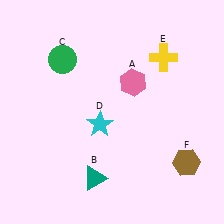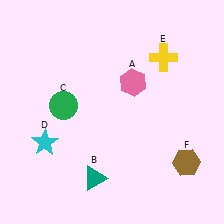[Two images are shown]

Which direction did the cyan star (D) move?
The cyan star (D) moved left.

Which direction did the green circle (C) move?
The green circle (C) moved down.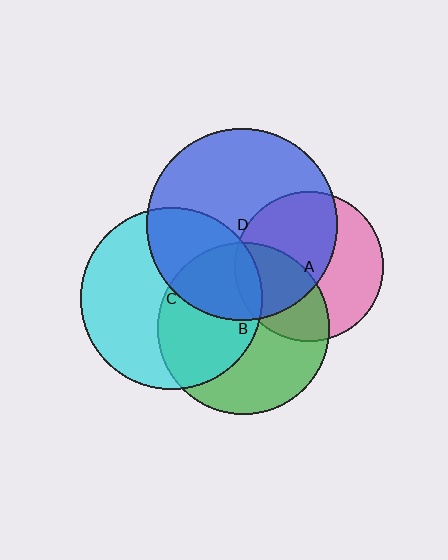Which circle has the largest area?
Circle D (blue).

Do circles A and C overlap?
Yes.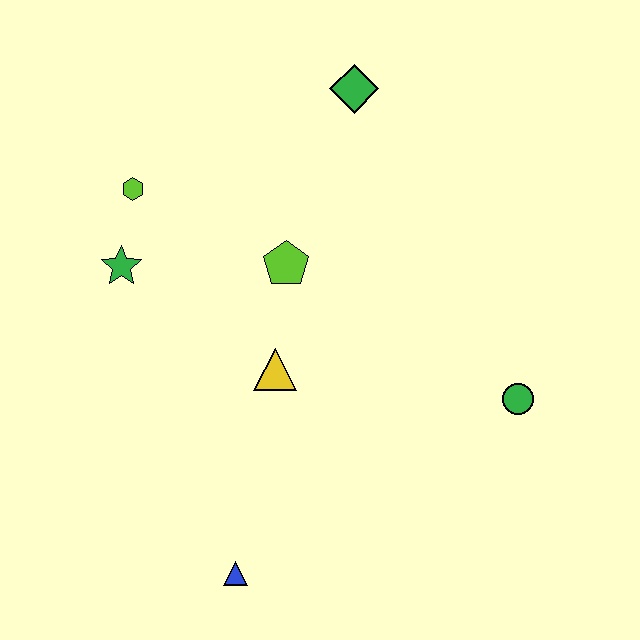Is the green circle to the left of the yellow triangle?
No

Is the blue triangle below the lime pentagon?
Yes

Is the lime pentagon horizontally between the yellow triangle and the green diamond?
Yes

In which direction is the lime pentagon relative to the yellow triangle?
The lime pentagon is above the yellow triangle.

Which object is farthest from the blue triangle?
The green diamond is farthest from the blue triangle.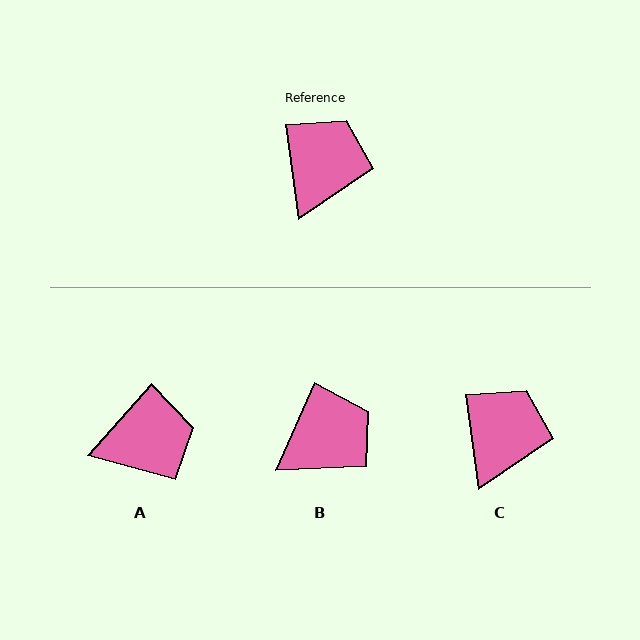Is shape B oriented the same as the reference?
No, it is off by about 32 degrees.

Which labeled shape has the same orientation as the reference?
C.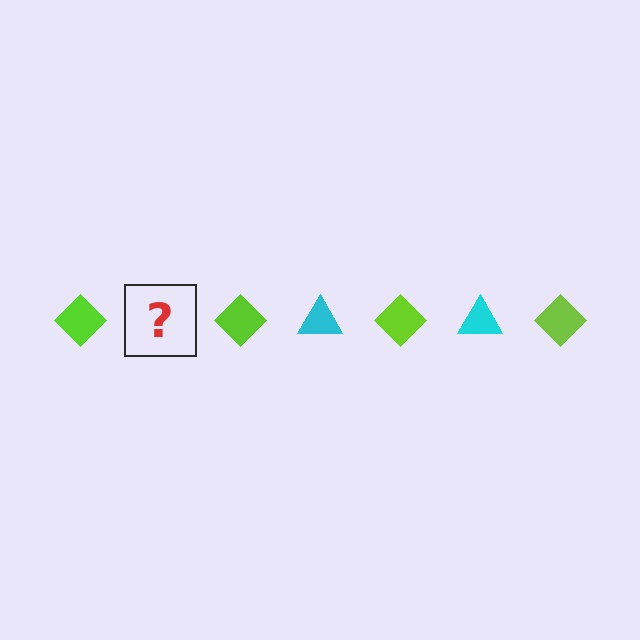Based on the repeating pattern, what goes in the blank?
The blank should be a cyan triangle.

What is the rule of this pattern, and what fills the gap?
The rule is that the pattern alternates between lime diamond and cyan triangle. The gap should be filled with a cyan triangle.